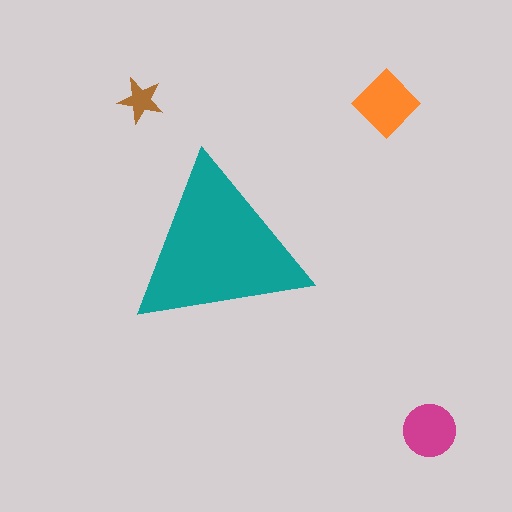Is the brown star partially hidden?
No, the brown star is fully visible.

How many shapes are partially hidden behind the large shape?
0 shapes are partially hidden.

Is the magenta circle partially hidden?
No, the magenta circle is fully visible.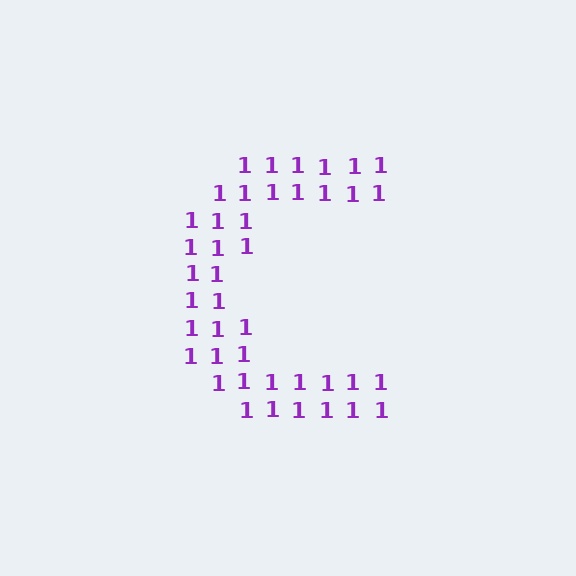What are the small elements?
The small elements are digit 1's.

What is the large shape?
The large shape is the letter C.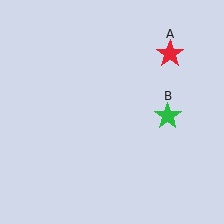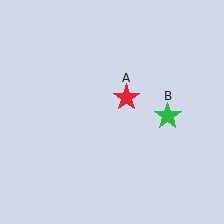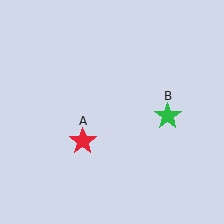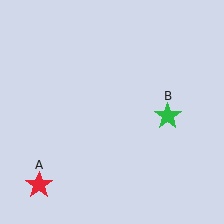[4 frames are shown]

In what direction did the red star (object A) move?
The red star (object A) moved down and to the left.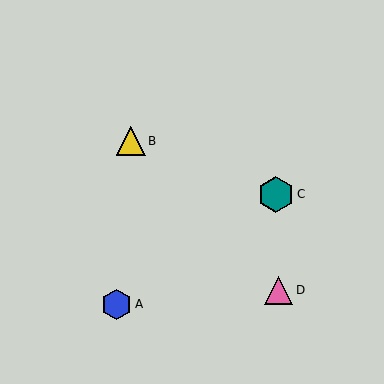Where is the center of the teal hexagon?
The center of the teal hexagon is at (276, 194).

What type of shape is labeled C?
Shape C is a teal hexagon.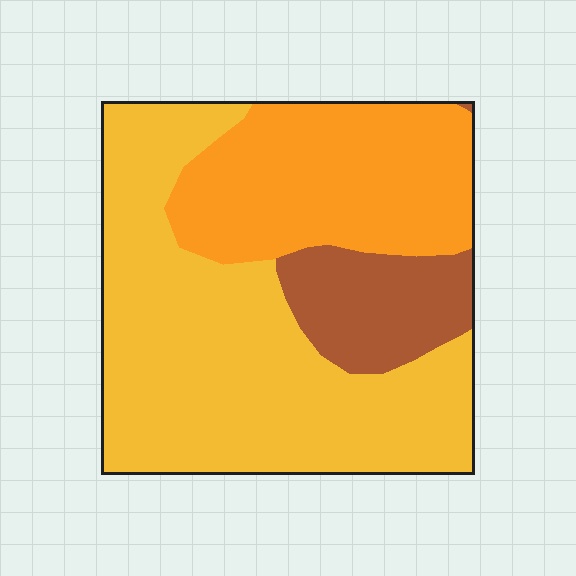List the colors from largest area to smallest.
From largest to smallest: yellow, orange, brown.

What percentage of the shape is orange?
Orange takes up about one third (1/3) of the shape.